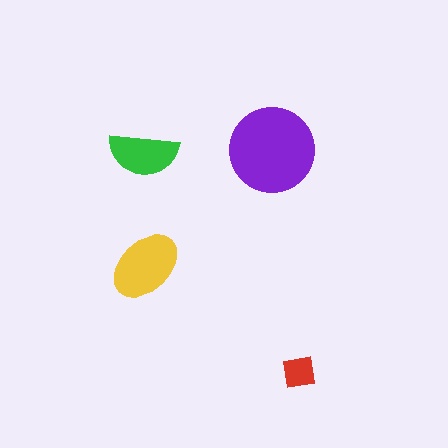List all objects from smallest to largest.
The red square, the green semicircle, the yellow ellipse, the purple circle.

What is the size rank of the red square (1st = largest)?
4th.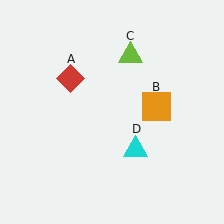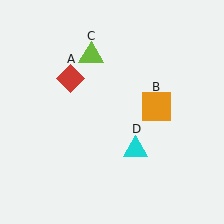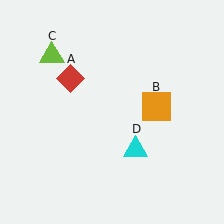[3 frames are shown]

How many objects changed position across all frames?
1 object changed position: lime triangle (object C).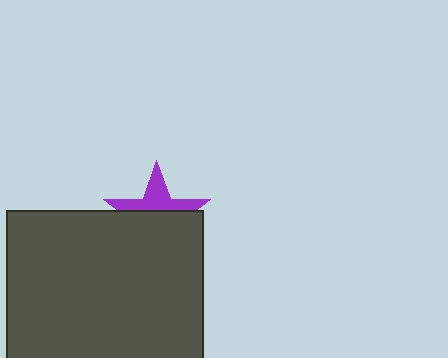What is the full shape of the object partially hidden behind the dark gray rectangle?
The partially hidden object is a purple star.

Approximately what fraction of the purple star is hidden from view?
Roughly 60% of the purple star is hidden behind the dark gray rectangle.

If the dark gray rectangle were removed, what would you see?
You would see the complete purple star.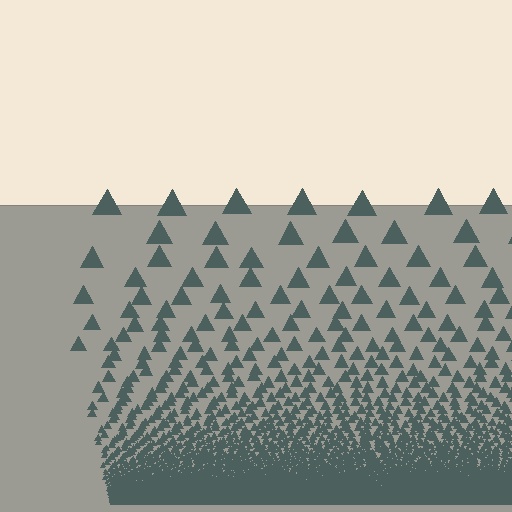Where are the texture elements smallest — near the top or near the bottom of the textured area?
Near the bottom.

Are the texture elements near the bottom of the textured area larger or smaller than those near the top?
Smaller. The gradient is inverted — elements near the bottom are smaller and denser.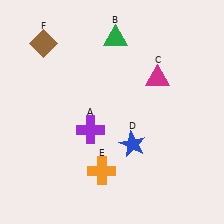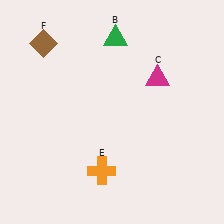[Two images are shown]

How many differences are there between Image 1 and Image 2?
There are 2 differences between the two images.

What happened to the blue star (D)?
The blue star (D) was removed in Image 2. It was in the bottom-right area of Image 1.